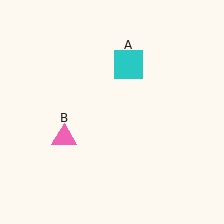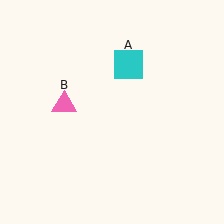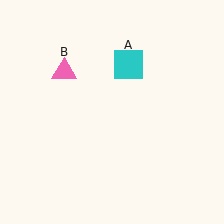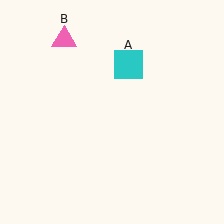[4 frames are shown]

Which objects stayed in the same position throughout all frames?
Cyan square (object A) remained stationary.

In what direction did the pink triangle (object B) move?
The pink triangle (object B) moved up.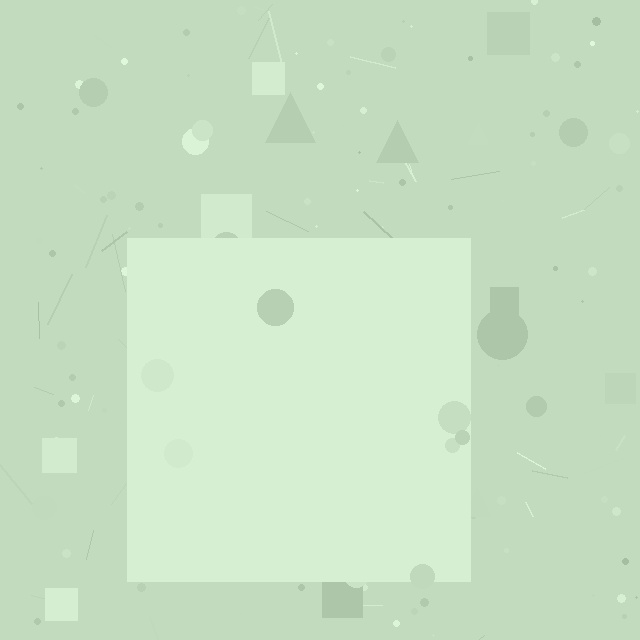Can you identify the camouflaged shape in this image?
The camouflaged shape is a square.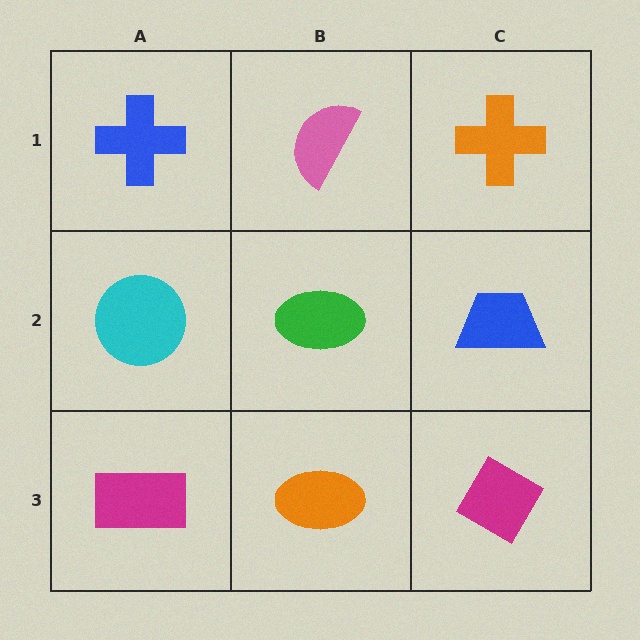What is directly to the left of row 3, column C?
An orange ellipse.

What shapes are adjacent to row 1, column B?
A green ellipse (row 2, column B), a blue cross (row 1, column A), an orange cross (row 1, column C).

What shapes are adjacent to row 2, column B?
A pink semicircle (row 1, column B), an orange ellipse (row 3, column B), a cyan circle (row 2, column A), a blue trapezoid (row 2, column C).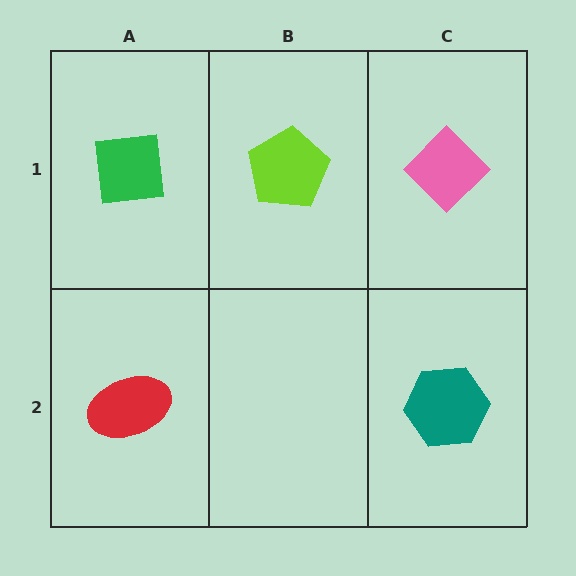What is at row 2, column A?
A red ellipse.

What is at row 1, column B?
A lime pentagon.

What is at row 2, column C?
A teal hexagon.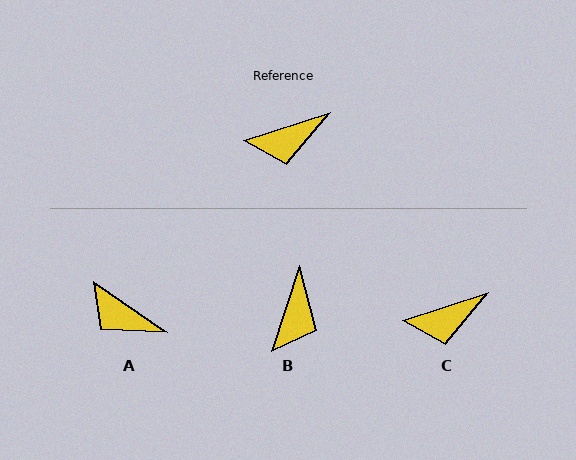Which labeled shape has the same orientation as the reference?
C.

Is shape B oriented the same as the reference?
No, it is off by about 54 degrees.